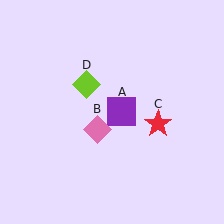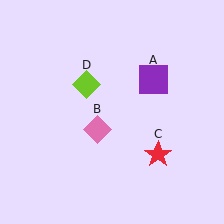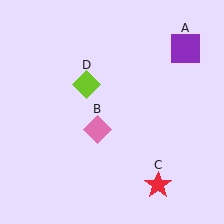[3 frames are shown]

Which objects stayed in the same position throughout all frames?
Pink diamond (object B) and lime diamond (object D) remained stationary.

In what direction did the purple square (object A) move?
The purple square (object A) moved up and to the right.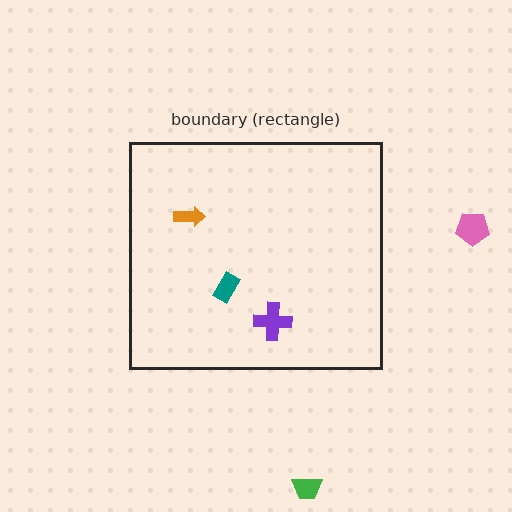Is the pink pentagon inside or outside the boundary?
Outside.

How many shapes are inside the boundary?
3 inside, 2 outside.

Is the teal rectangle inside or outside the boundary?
Inside.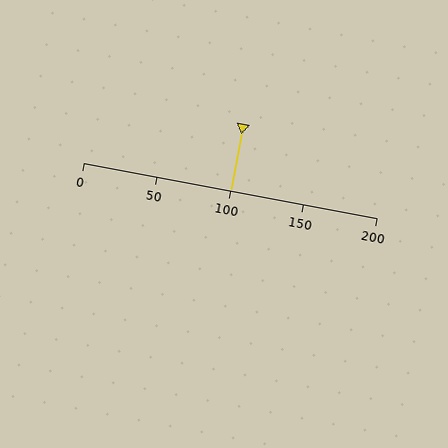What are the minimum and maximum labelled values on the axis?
The axis runs from 0 to 200.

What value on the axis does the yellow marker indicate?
The marker indicates approximately 100.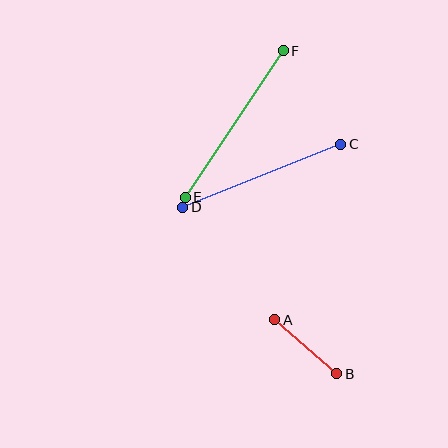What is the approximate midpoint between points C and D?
The midpoint is at approximately (262, 176) pixels.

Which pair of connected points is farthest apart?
Points E and F are farthest apart.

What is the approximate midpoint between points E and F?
The midpoint is at approximately (234, 124) pixels.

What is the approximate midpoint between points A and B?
The midpoint is at approximately (306, 347) pixels.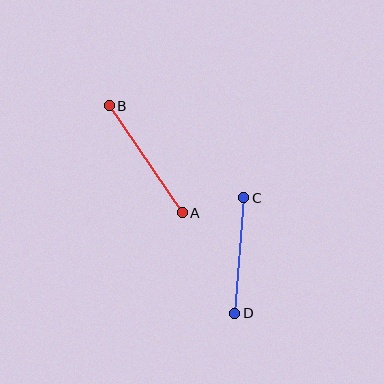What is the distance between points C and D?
The distance is approximately 116 pixels.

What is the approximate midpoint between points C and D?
The midpoint is at approximately (239, 256) pixels.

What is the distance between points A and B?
The distance is approximately 129 pixels.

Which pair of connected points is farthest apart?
Points A and B are farthest apart.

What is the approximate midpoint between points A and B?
The midpoint is at approximately (146, 159) pixels.